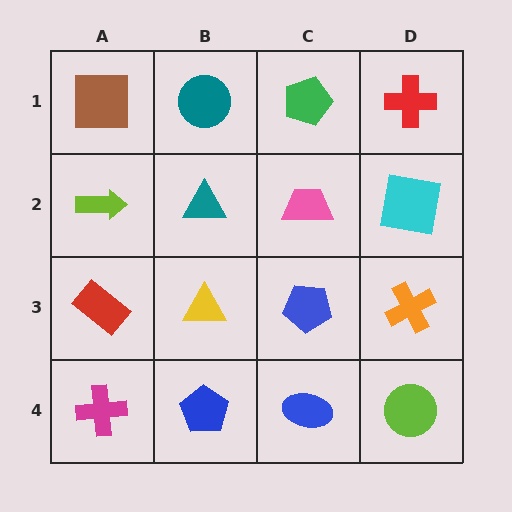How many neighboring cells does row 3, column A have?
3.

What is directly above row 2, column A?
A brown square.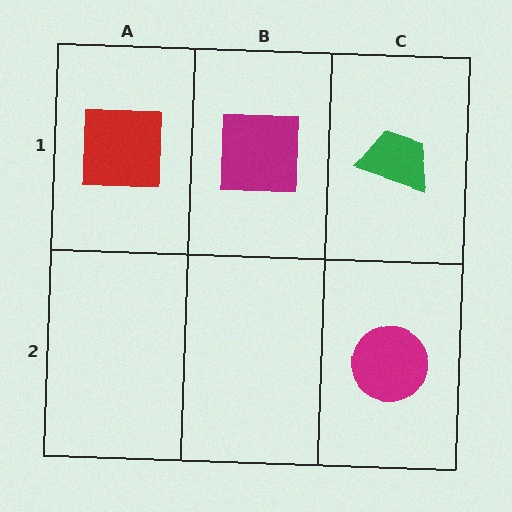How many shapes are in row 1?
3 shapes.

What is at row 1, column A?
A red square.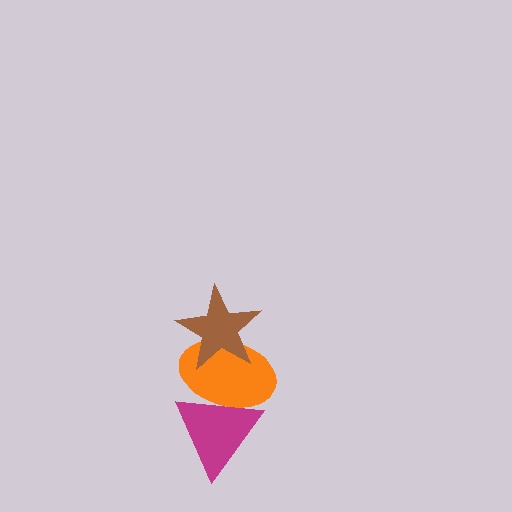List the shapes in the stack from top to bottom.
From top to bottom: the brown star, the orange ellipse, the magenta triangle.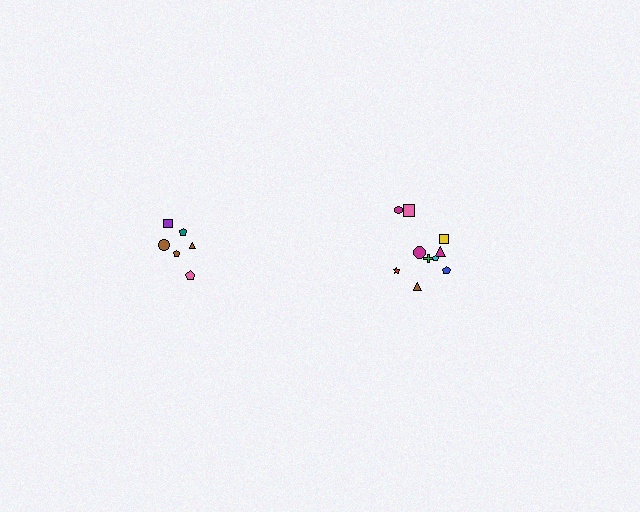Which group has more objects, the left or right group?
The right group.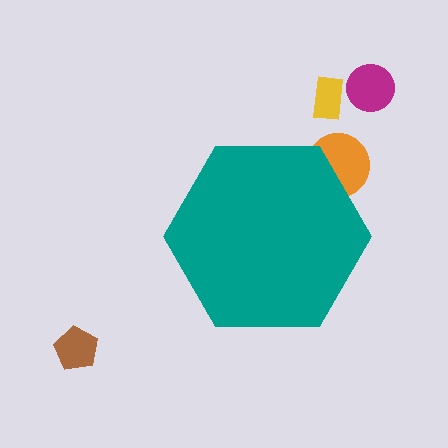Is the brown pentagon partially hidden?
No, the brown pentagon is fully visible.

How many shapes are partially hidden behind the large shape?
1 shape is partially hidden.